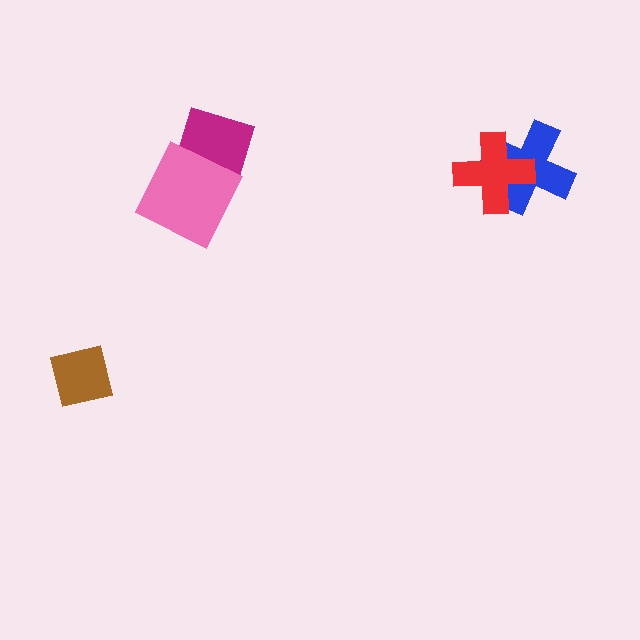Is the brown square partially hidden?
No, no other shape covers it.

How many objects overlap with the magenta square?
1 object overlaps with the magenta square.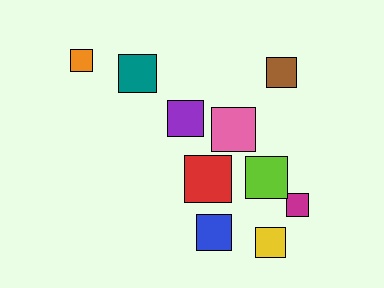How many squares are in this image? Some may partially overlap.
There are 10 squares.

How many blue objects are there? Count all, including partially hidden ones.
There is 1 blue object.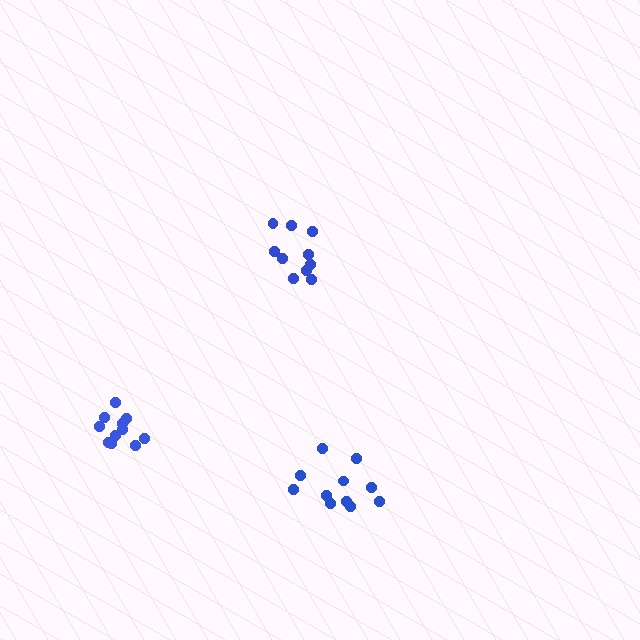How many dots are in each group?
Group 1: 10 dots, Group 2: 11 dots, Group 3: 11 dots (32 total).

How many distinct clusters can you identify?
There are 3 distinct clusters.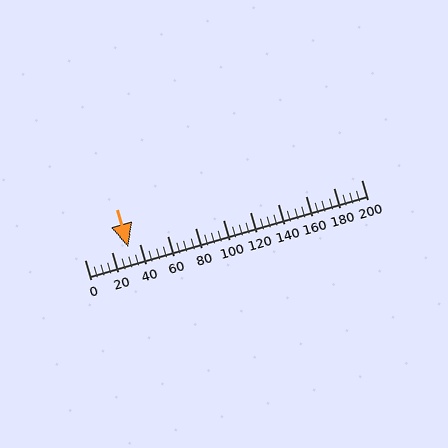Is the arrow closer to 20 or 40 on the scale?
The arrow is closer to 40.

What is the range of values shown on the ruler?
The ruler shows values from 0 to 200.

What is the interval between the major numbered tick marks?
The major tick marks are spaced 20 units apart.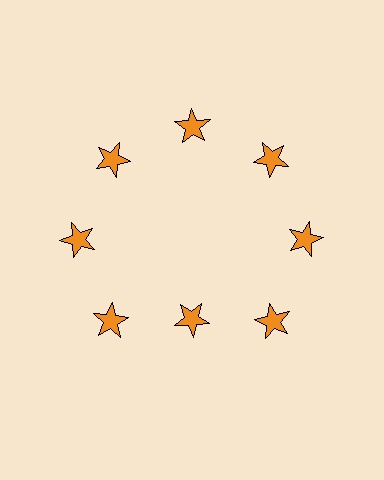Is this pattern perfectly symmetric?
No. The 8 orange stars are arranged in a ring, but one element near the 6 o'clock position is pulled inward toward the center, breaking the 8-fold rotational symmetry.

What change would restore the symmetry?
The symmetry would be restored by moving it outward, back onto the ring so that all 8 stars sit at equal angles and equal distance from the center.